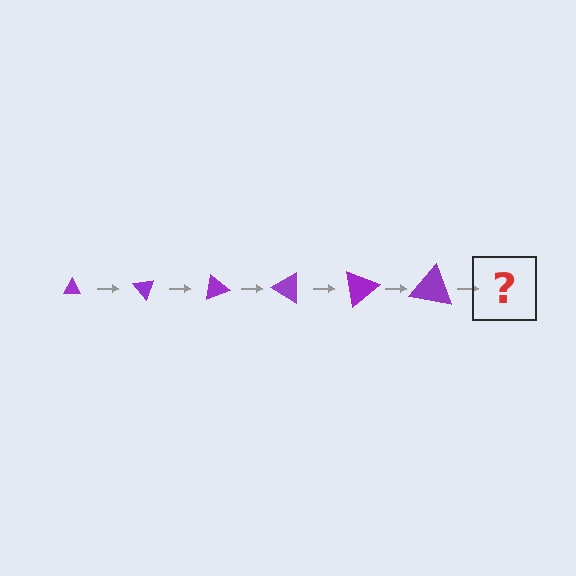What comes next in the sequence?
The next element should be a triangle, larger than the previous one and rotated 300 degrees from the start.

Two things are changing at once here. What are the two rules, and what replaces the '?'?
The two rules are that the triangle grows larger each step and it rotates 50 degrees each step. The '?' should be a triangle, larger than the previous one and rotated 300 degrees from the start.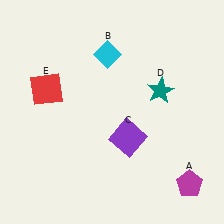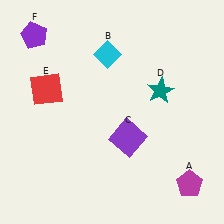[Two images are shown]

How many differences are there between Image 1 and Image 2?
There is 1 difference between the two images.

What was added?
A purple pentagon (F) was added in Image 2.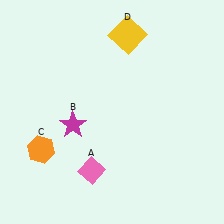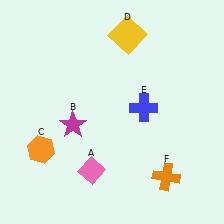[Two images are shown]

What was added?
A blue cross (E), an orange cross (F) were added in Image 2.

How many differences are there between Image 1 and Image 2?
There are 2 differences between the two images.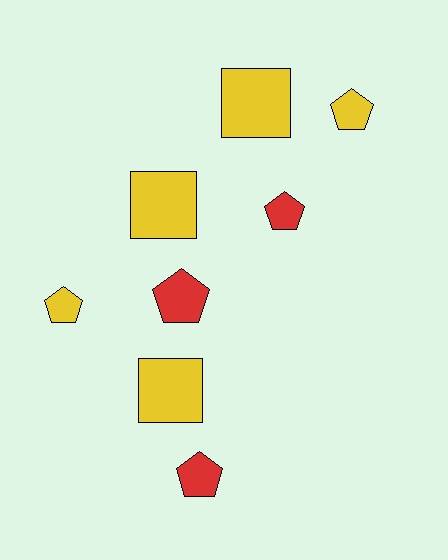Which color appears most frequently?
Yellow, with 5 objects.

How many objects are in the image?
There are 8 objects.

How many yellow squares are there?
There are 3 yellow squares.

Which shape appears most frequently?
Pentagon, with 5 objects.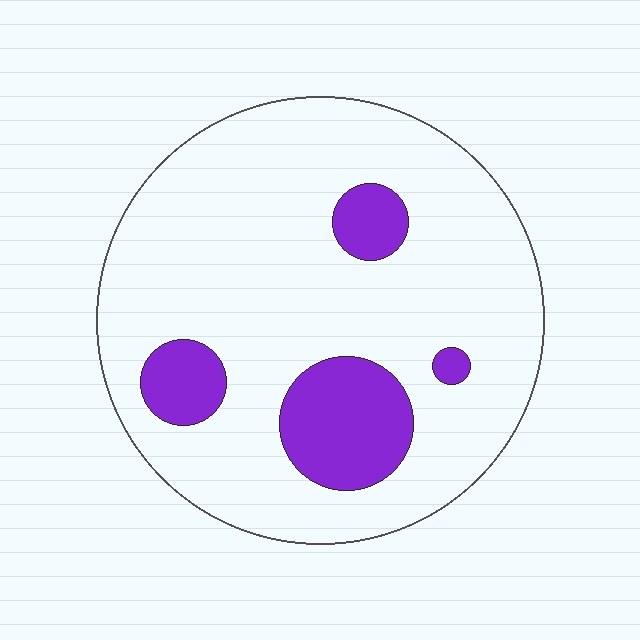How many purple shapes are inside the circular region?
4.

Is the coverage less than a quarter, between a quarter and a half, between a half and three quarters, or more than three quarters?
Less than a quarter.